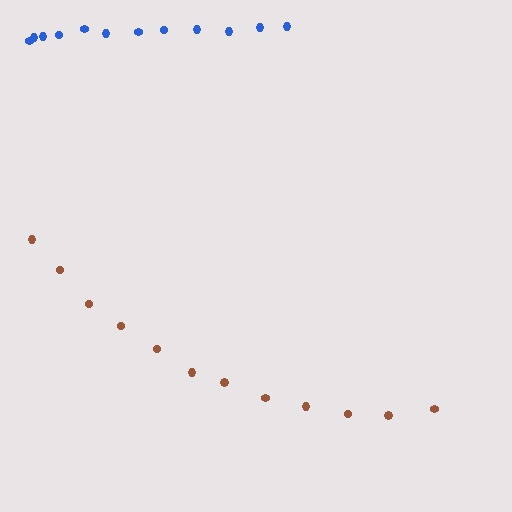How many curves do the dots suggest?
There are 2 distinct paths.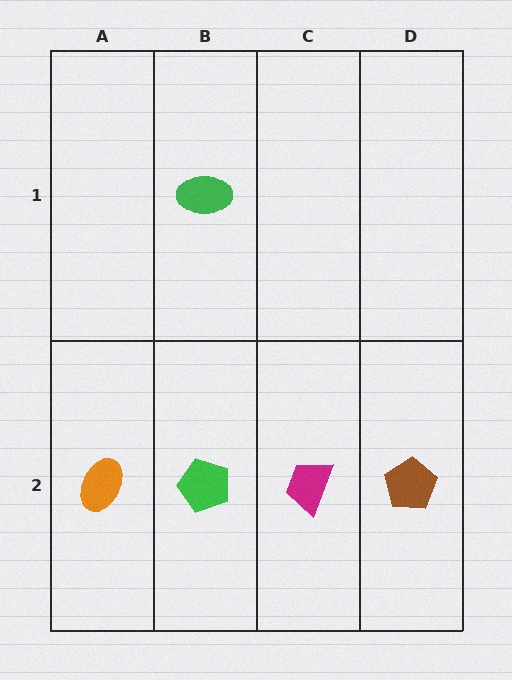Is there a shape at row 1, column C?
No, that cell is empty.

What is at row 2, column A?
An orange ellipse.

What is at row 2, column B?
A green pentagon.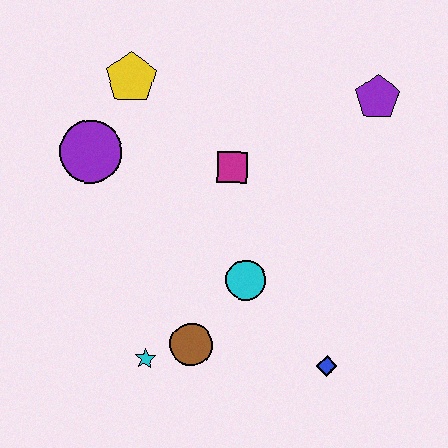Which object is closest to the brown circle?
The cyan star is closest to the brown circle.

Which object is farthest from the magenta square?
The blue diamond is farthest from the magenta square.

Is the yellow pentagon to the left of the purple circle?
No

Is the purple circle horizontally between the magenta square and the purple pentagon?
No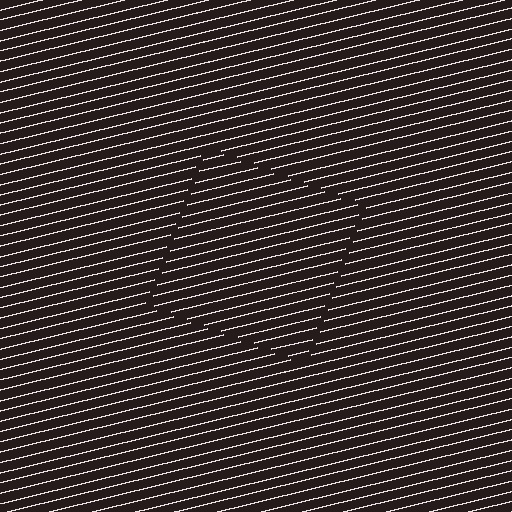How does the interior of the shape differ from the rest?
The interior of the shape contains the same grating, shifted by half a period — the contour is defined by the phase discontinuity where line-ends from the inner and outer gratings abut.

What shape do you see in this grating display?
An illusory square. The interior of the shape contains the same grating, shifted by half a period — the contour is defined by the phase discontinuity where line-ends from the inner and outer gratings abut.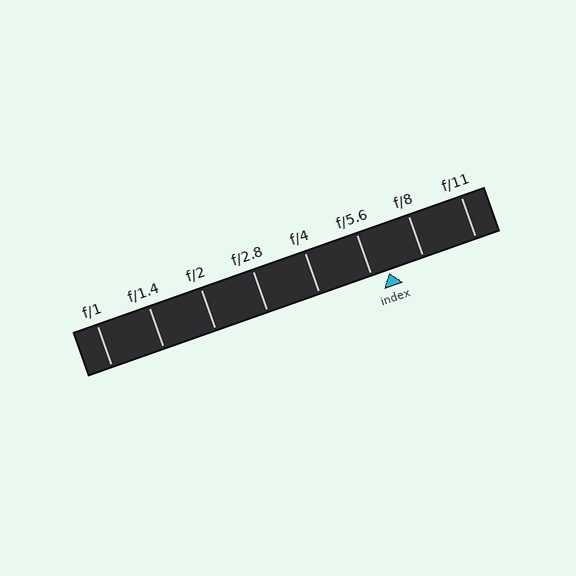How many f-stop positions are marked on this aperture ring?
There are 8 f-stop positions marked.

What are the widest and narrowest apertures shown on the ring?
The widest aperture shown is f/1 and the narrowest is f/11.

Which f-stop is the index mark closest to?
The index mark is closest to f/5.6.